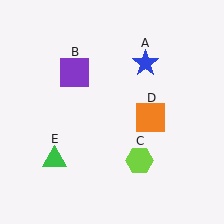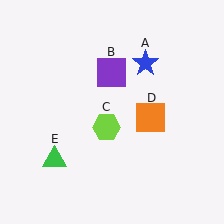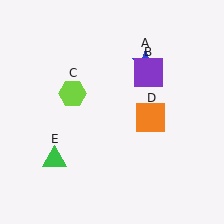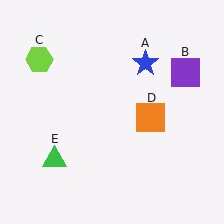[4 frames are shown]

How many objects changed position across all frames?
2 objects changed position: purple square (object B), lime hexagon (object C).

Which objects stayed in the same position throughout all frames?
Blue star (object A) and orange square (object D) and green triangle (object E) remained stationary.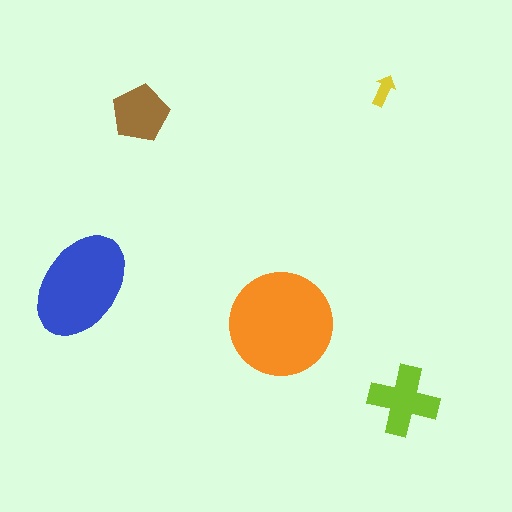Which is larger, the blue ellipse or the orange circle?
The orange circle.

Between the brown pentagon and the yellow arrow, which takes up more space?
The brown pentagon.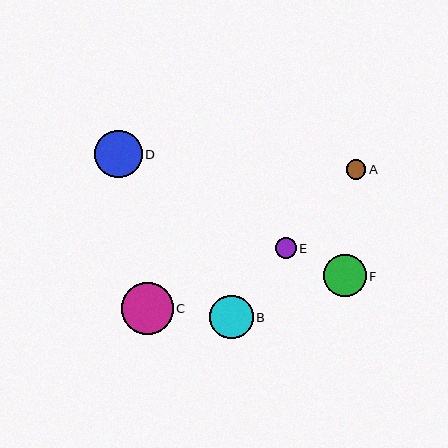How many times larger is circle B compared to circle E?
Circle B is approximately 2.1 times the size of circle E.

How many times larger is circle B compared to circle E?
Circle B is approximately 2.1 times the size of circle E.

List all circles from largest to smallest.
From largest to smallest: C, D, B, F, E, A.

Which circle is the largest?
Circle C is the largest with a size of approximately 52 pixels.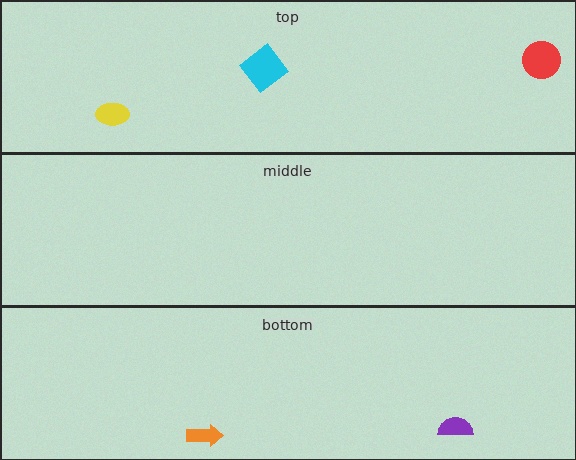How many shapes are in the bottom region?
2.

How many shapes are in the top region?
3.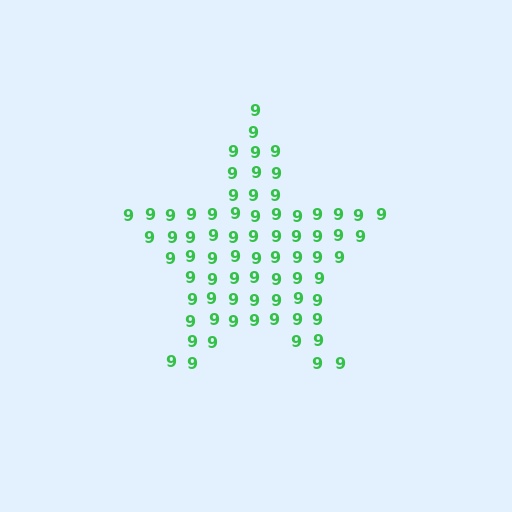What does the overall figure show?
The overall figure shows a star.